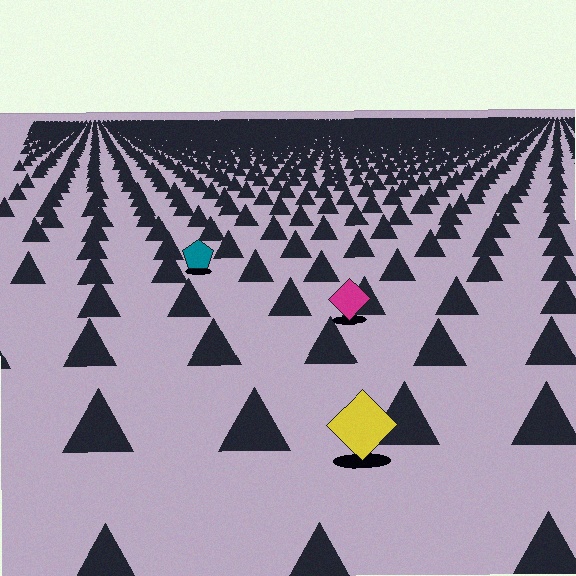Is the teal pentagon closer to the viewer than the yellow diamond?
No. The yellow diamond is closer — you can tell from the texture gradient: the ground texture is coarser near it.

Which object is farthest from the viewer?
The teal pentagon is farthest from the viewer. It appears smaller and the ground texture around it is denser.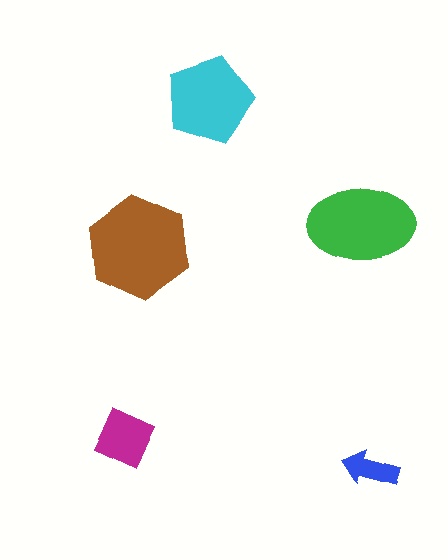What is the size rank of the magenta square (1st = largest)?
4th.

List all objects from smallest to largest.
The blue arrow, the magenta square, the cyan pentagon, the green ellipse, the brown hexagon.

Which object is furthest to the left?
The magenta square is leftmost.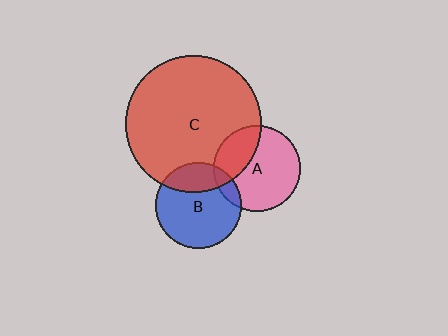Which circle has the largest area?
Circle C (red).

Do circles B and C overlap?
Yes.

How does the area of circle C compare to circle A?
Approximately 2.5 times.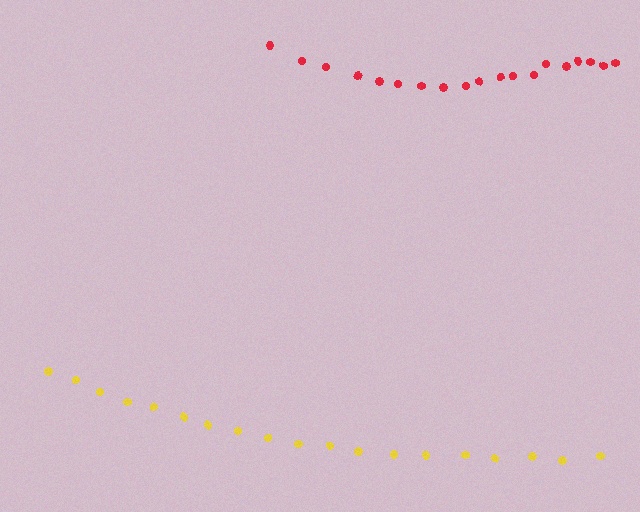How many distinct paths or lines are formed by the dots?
There are 2 distinct paths.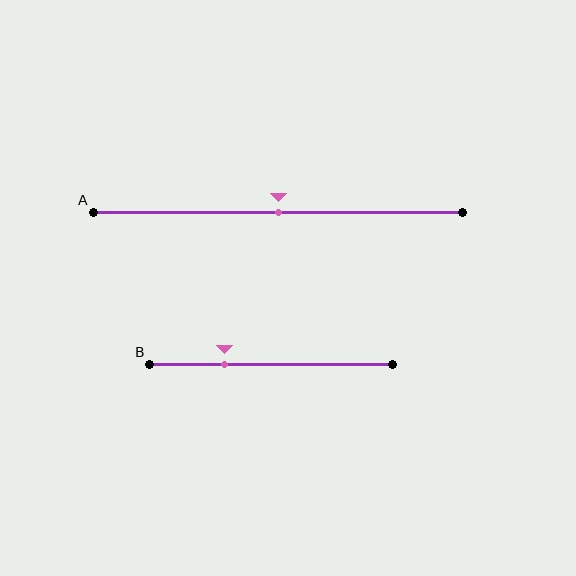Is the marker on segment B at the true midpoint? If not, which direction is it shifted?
No, the marker on segment B is shifted to the left by about 19% of the segment length.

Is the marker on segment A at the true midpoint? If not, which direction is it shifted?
Yes, the marker on segment A is at the true midpoint.